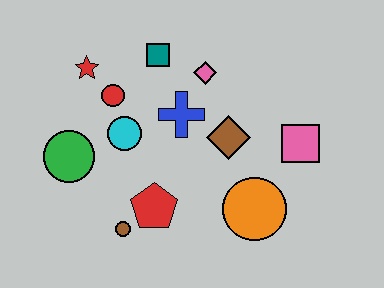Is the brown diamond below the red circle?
Yes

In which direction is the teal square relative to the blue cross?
The teal square is above the blue cross.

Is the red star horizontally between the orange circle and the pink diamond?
No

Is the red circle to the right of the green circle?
Yes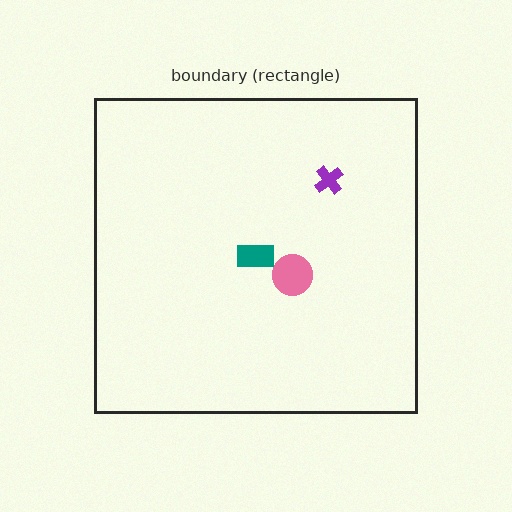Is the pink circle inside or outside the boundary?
Inside.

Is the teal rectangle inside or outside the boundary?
Inside.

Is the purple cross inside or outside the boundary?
Inside.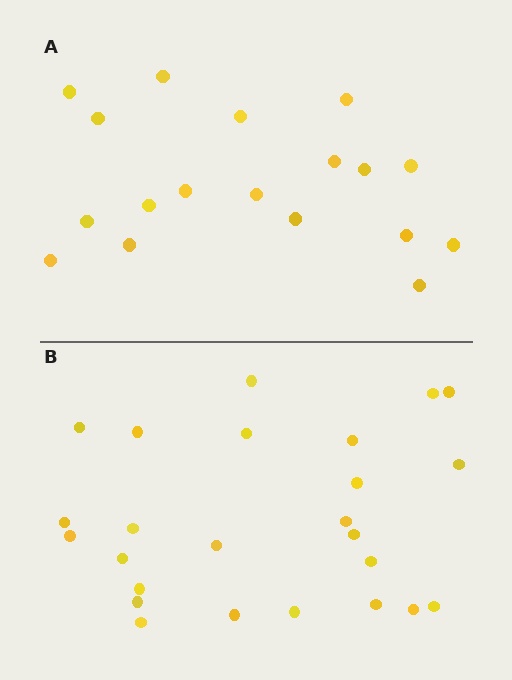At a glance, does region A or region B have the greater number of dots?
Region B (the bottom region) has more dots.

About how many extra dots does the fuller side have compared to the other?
Region B has roughly 8 or so more dots than region A.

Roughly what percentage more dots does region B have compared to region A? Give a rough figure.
About 40% more.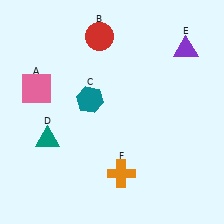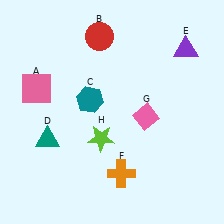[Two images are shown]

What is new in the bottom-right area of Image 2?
A pink diamond (G) was added in the bottom-right area of Image 2.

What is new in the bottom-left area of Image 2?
A lime star (H) was added in the bottom-left area of Image 2.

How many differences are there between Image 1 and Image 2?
There are 2 differences between the two images.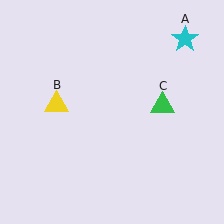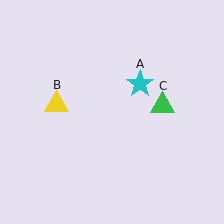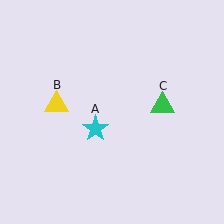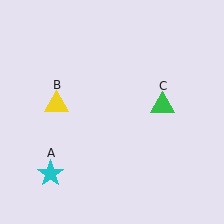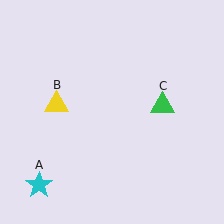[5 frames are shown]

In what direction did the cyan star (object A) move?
The cyan star (object A) moved down and to the left.